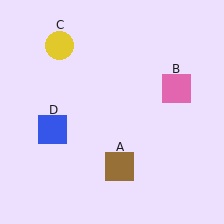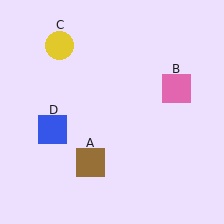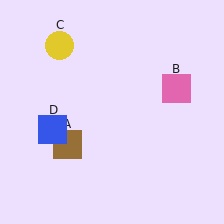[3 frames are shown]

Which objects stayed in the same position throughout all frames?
Pink square (object B) and yellow circle (object C) and blue square (object D) remained stationary.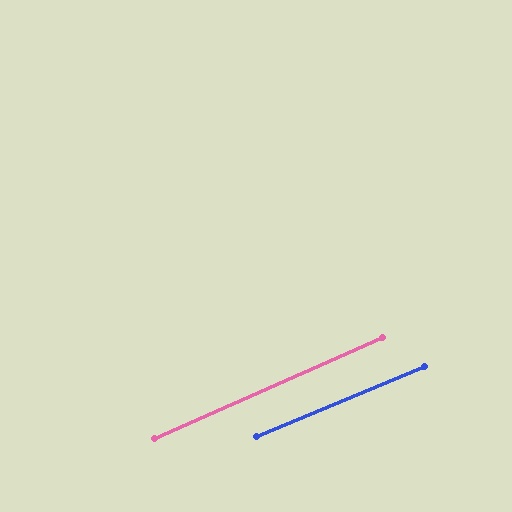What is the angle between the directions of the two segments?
Approximately 1 degree.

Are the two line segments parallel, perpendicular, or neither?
Parallel — their directions differ by only 1.4°.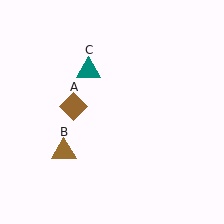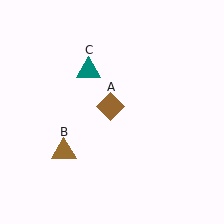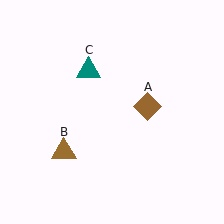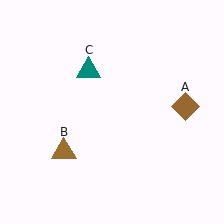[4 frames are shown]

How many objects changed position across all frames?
1 object changed position: brown diamond (object A).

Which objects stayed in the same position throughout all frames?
Brown triangle (object B) and teal triangle (object C) remained stationary.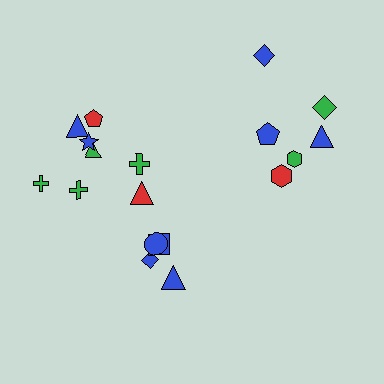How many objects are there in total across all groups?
There are 18 objects.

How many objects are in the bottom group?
There are 4 objects.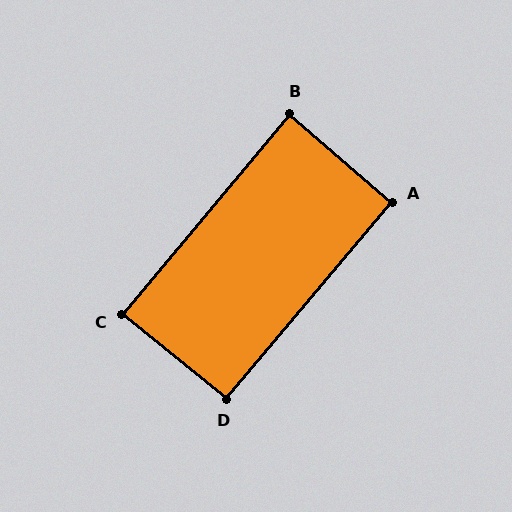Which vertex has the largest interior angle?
D, at approximately 91 degrees.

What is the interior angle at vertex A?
Approximately 91 degrees (approximately right).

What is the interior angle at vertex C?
Approximately 89 degrees (approximately right).